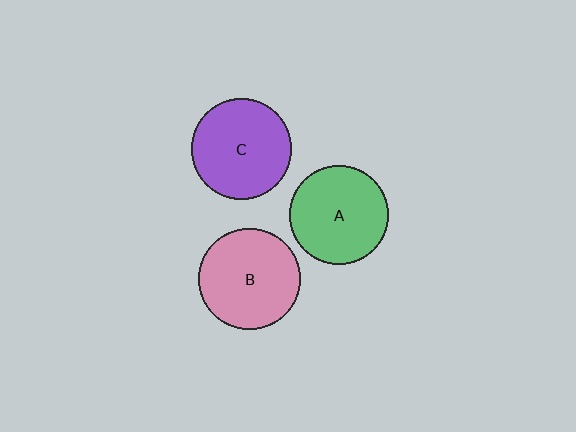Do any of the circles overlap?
No, none of the circles overlap.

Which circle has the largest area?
Circle B (pink).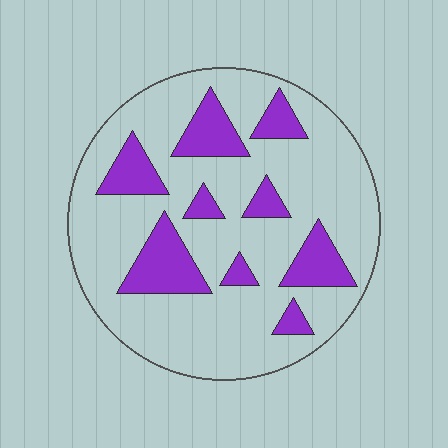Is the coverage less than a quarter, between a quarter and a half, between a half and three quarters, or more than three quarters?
Less than a quarter.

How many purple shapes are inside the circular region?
9.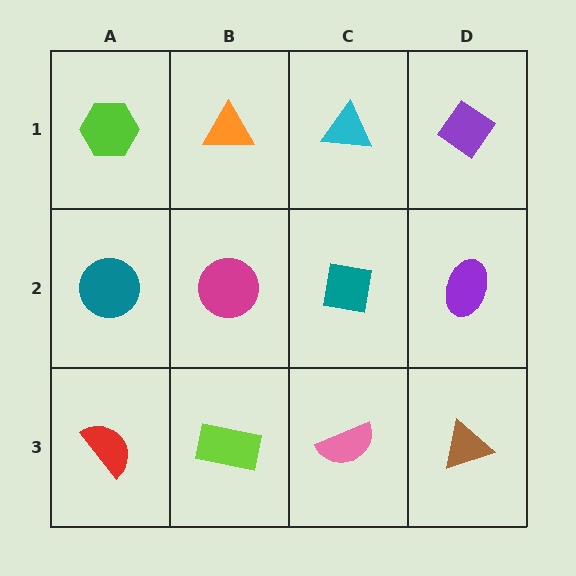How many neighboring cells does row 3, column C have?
3.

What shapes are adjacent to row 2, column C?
A cyan triangle (row 1, column C), a pink semicircle (row 3, column C), a magenta circle (row 2, column B), a purple ellipse (row 2, column D).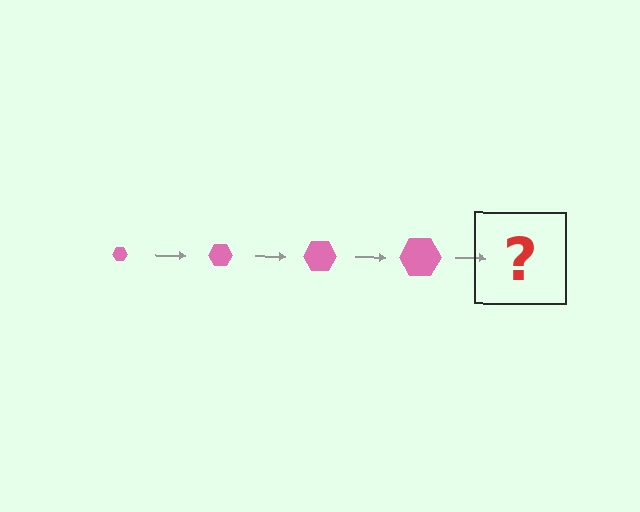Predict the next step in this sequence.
The next step is a pink hexagon, larger than the previous one.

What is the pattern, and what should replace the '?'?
The pattern is that the hexagon gets progressively larger each step. The '?' should be a pink hexagon, larger than the previous one.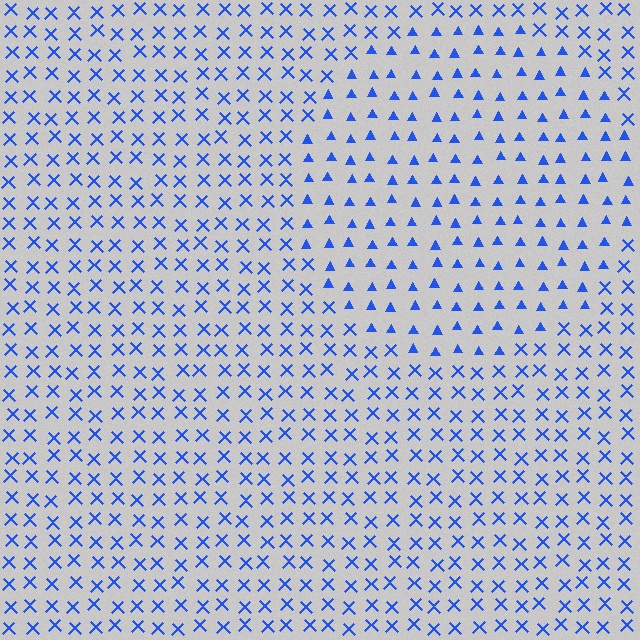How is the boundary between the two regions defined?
The boundary is defined by a change in element shape: triangles inside vs. X marks outside. All elements share the same color and spacing.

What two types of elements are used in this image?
The image uses triangles inside the circle region and X marks outside it.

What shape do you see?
I see a circle.